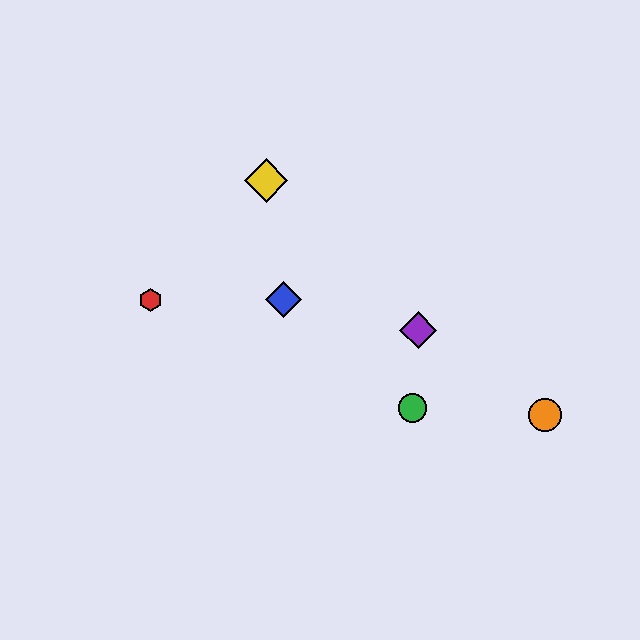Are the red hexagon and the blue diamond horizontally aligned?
Yes, both are at y≈300.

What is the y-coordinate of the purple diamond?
The purple diamond is at y≈330.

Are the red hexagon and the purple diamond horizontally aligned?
No, the red hexagon is at y≈300 and the purple diamond is at y≈330.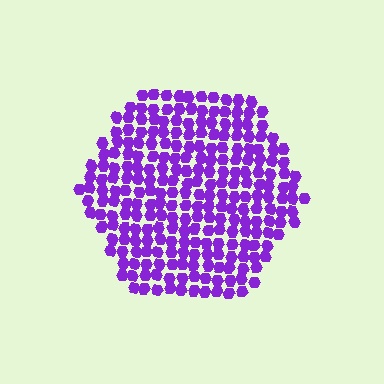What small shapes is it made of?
It is made of small hexagons.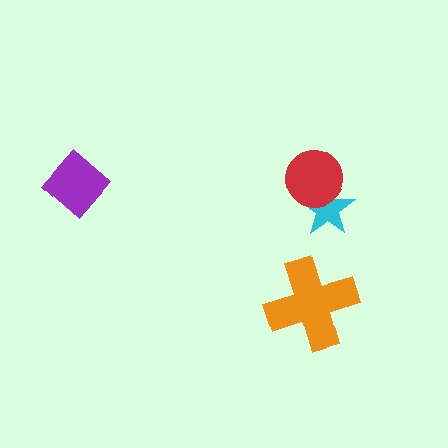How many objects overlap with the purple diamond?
0 objects overlap with the purple diamond.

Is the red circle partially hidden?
No, no other shape covers it.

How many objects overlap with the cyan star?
1 object overlaps with the cyan star.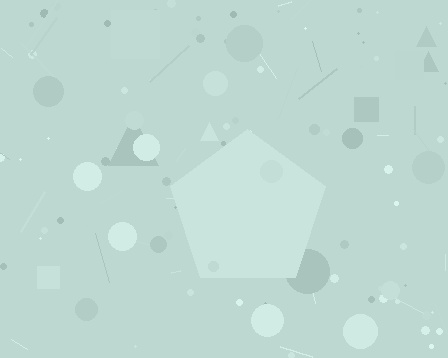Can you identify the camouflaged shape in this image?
The camouflaged shape is a pentagon.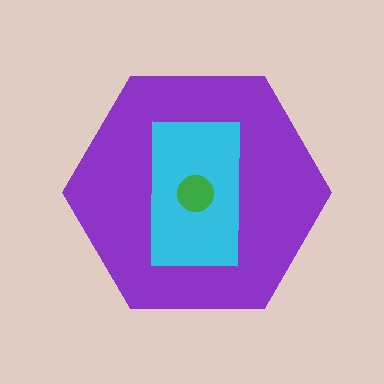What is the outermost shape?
The purple hexagon.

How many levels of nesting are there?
3.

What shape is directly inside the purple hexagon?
The cyan rectangle.